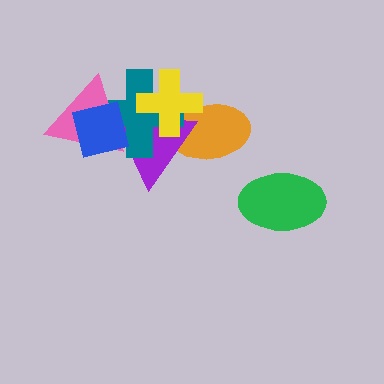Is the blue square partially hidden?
No, no other shape covers it.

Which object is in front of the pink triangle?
The blue square is in front of the pink triangle.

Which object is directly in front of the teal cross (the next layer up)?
The pink triangle is directly in front of the teal cross.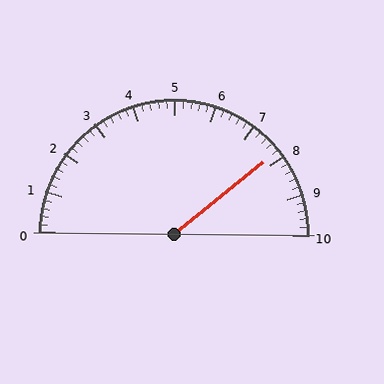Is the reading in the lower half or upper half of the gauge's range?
The reading is in the upper half of the range (0 to 10).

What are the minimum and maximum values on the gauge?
The gauge ranges from 0 to 10.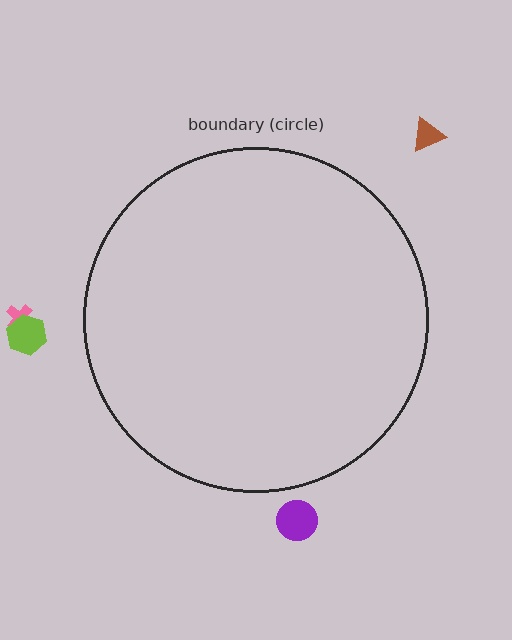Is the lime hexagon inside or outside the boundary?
Outside.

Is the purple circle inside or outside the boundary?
Outside.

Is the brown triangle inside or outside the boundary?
Outside.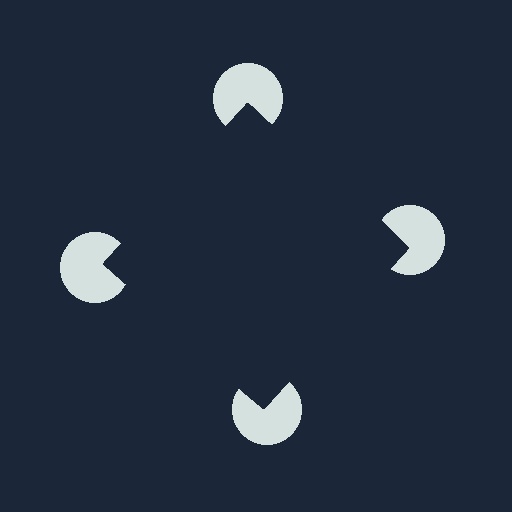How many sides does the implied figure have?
4 sides.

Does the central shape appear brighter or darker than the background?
It typically appears slightly darker than the background, even though no actual brightness change is drawn.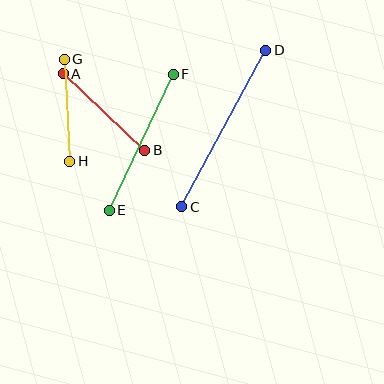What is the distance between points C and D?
The distance is approximately 178 pixels.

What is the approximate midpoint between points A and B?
The midpoint is at approximately (104, 112) pixels.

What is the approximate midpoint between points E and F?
The midpoint is at approximately (141, 142) pixels.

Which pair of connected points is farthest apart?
Points C and D are farthest apart.